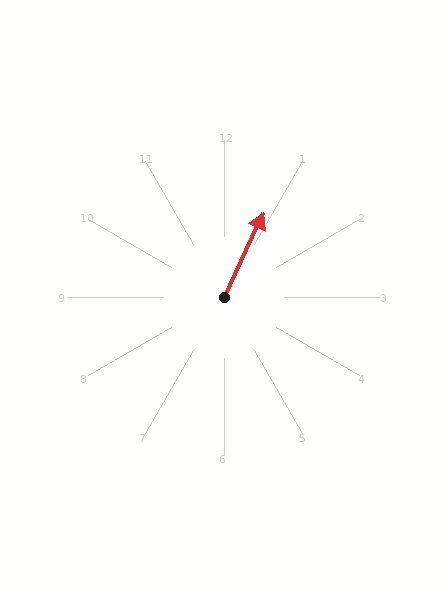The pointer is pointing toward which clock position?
Roughly 1 o'clock.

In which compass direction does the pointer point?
Northeast.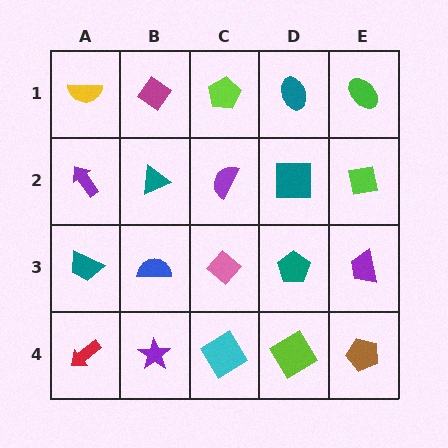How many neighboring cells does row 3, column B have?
4.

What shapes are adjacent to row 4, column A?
A teal trapezoid (row 3, column A), a purple star (row 4, column B).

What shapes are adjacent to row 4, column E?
A purple trapezoid (row 3, column E), a lime diamond (row 4, column D).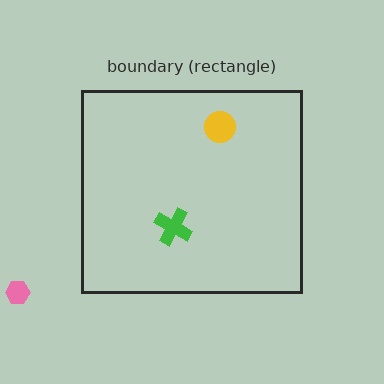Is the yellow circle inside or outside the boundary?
Inside.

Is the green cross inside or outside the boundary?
Inside.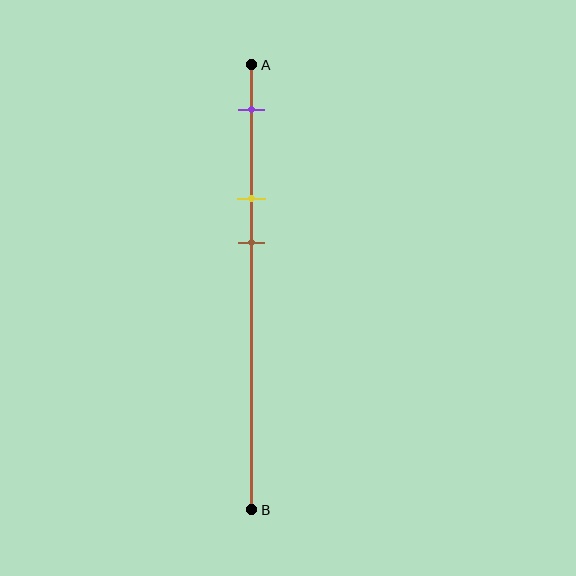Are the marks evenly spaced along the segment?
Yes, the marks are approximately evenly spaced.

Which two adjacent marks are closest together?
The yellow and brown marks are the closest adjacent pair.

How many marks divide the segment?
There are 3 marks dividing the segment.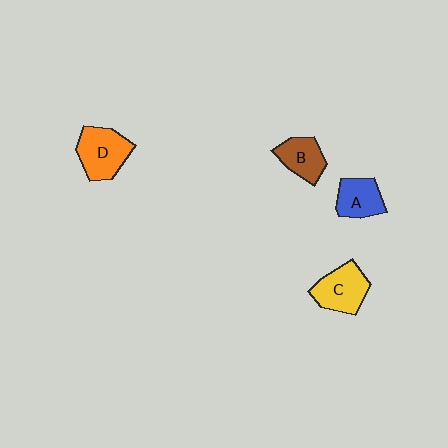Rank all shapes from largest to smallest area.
From largest to smallest: D (orange), C (yellow), A (blue), B (brown).